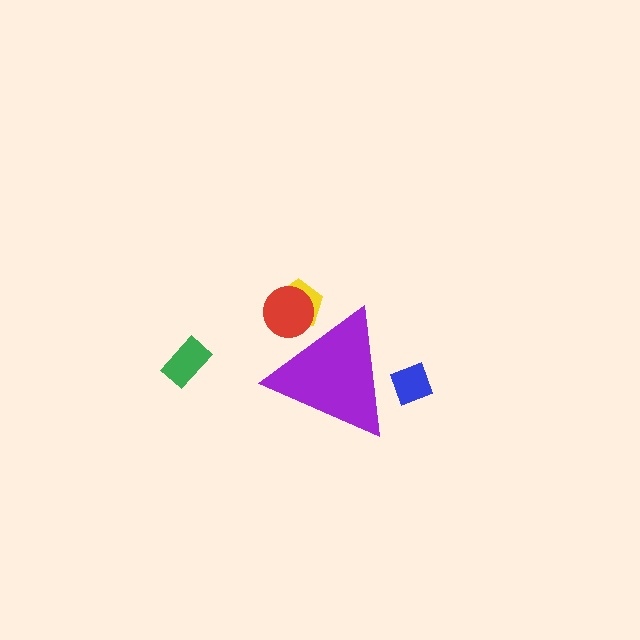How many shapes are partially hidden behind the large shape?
3 shapes are partially hidden.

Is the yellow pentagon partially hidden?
Yes, the yellow pentagon is partially hidden behind the purple triangle.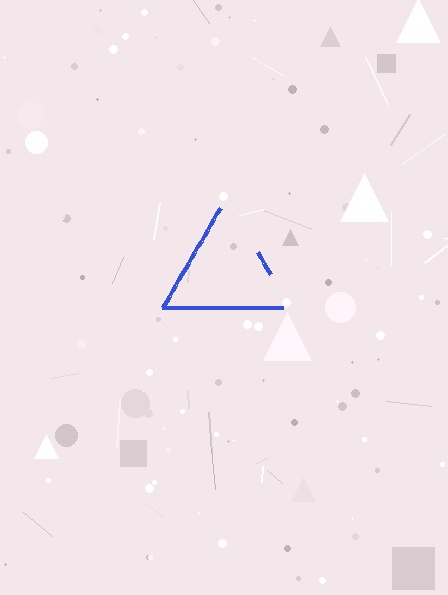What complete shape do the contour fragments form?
The contour fragments form a triangle.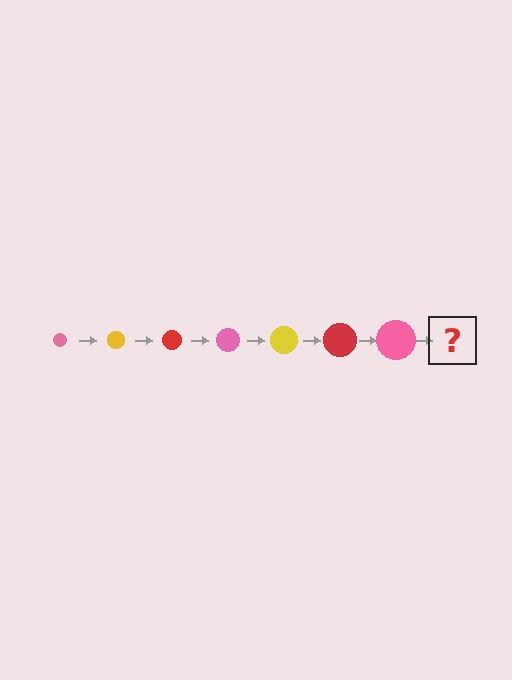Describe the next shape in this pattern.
It should be a yellow circle, larger than the previous one.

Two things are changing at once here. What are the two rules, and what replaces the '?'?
The two rules are that the circle grows larger each step and the color cycles through pink, yellow, and red. The '?' should be a yellow circle, larger than the previous one.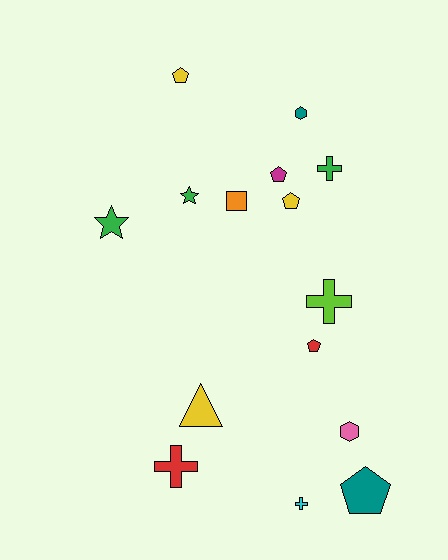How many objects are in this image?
There are 15 objects.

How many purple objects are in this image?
There are no purple objects.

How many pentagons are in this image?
There are 5 pentagons.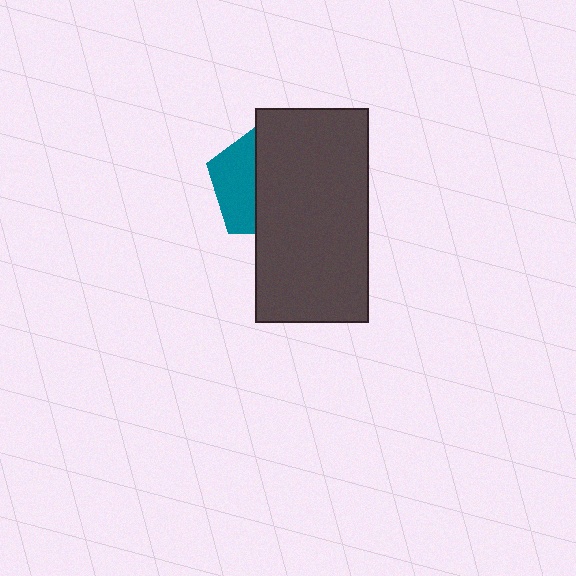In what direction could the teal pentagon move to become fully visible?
The teal pentagon could move left. That would shift it out from behind the dark gray rectangle entirely.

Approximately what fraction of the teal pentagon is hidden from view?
Roughly 62% of the teal pentagon is hidden behind the dark gray rectangle.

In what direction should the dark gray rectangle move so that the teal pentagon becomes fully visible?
The dark gray rectangle should move right. That is the shortest direction to clear the overlap and leave the teal pentagon fully visible.